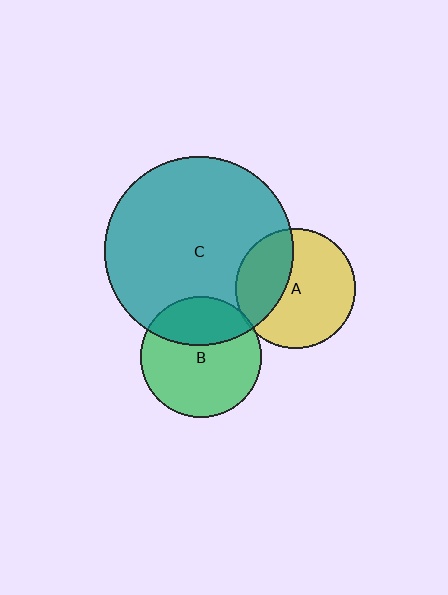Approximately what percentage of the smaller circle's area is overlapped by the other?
Approximately 30%.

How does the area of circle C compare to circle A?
Approximately 2.5 times.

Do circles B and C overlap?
Yes.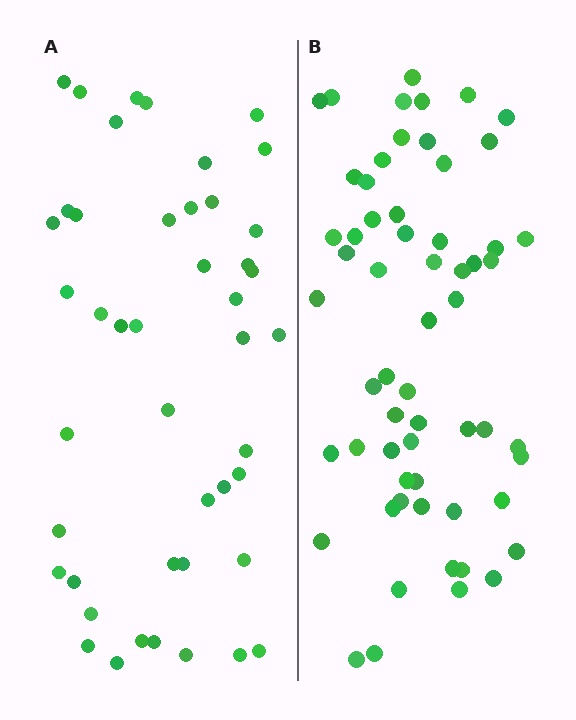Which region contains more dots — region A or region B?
Region B (the right region) has more dots.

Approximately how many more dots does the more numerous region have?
Region B has approximately 15 more dots than region A.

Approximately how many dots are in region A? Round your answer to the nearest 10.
About 40 dots. (The exact count is 45, which rounds to 40.)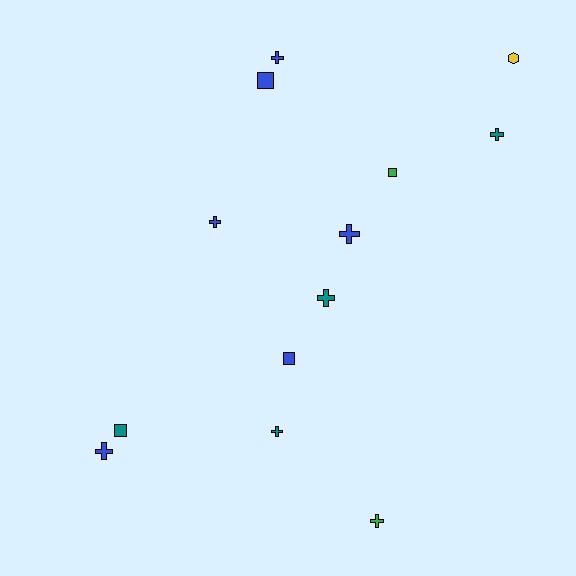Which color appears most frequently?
Blue, with 6 objects.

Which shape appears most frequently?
Cross, with 8 objects.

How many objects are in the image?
There are 13 objects.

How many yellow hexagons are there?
There is 1 yellow hexagon.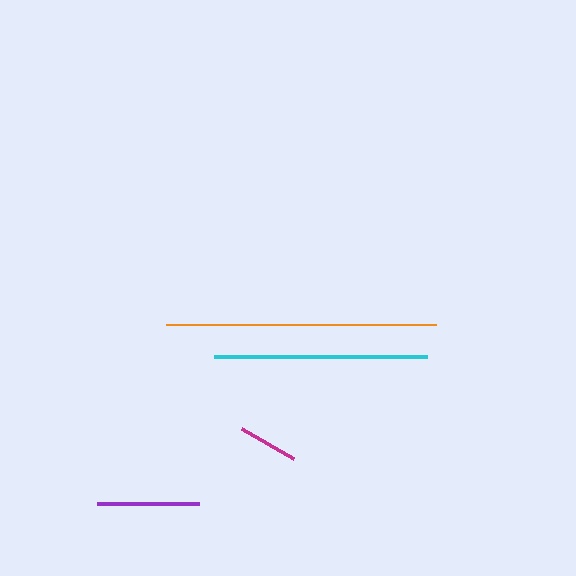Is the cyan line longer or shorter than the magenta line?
The cyan line is longer than the magenta line.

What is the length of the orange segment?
The orange segment is approximately 271 pixels long.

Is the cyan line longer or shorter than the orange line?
The orange line is longer than the cyan line.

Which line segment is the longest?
The orange line is the longest at approximately 271 pixels.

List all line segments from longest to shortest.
From longest to shortest: orange, cyan, purple, magenta.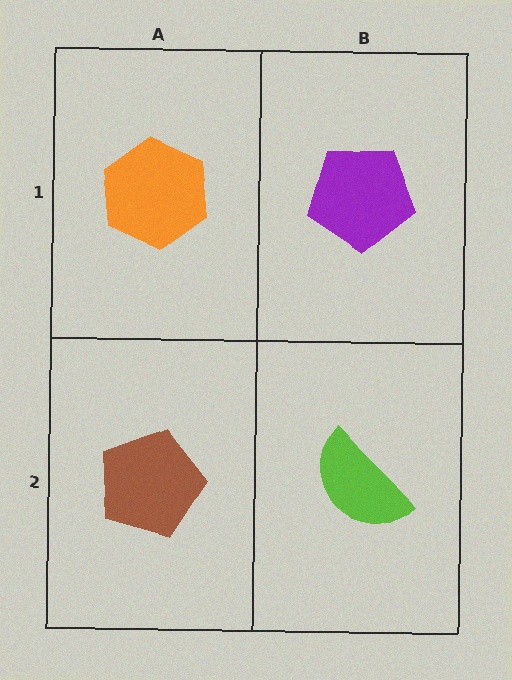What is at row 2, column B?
A lime semicircle.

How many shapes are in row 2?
2 shapes.